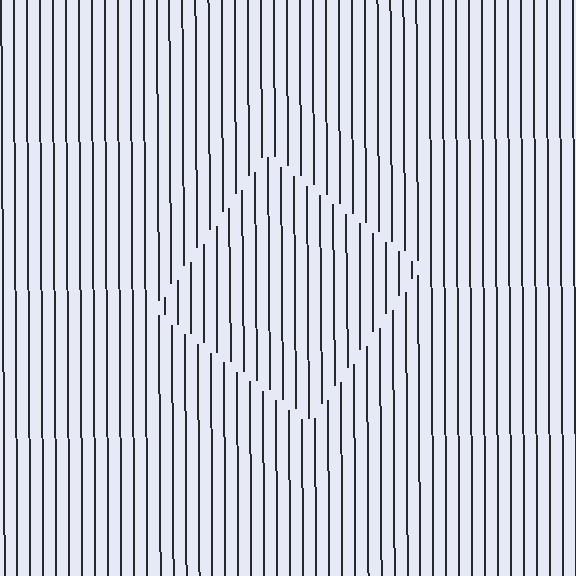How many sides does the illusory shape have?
4 sides — the line-ends trace a square.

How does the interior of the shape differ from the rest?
The interior of the shape contains the same grating, shifted by half a period — the contour is defined by the phase discontinuity where line-ends from the inner and outer gratings abut.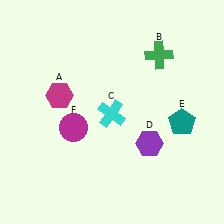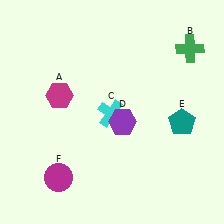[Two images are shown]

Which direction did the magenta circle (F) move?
The magenta circle (F) moved down.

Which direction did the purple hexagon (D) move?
The purple hexagon (D) moved left.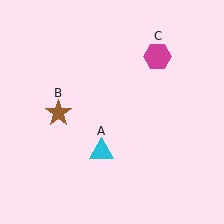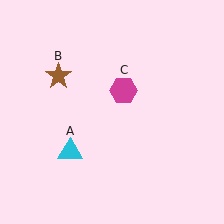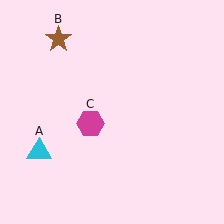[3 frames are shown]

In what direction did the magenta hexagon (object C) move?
The magenta hexagon (object C) moved down and to the left.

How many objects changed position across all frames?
3 objects changed position: cyan triangle (object A), brown star (object B), magenta hexagon (object C).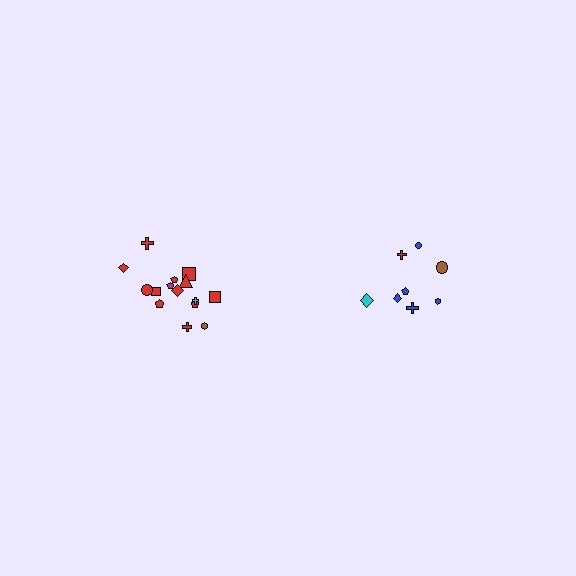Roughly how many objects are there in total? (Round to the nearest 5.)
Roughly 25 objects in total.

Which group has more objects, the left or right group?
The left group.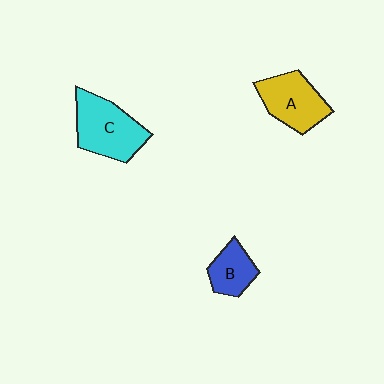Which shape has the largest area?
Shape C (cyan).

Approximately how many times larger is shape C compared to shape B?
Approximately 1.8 times.